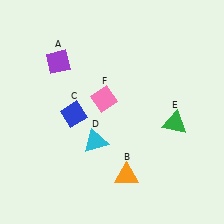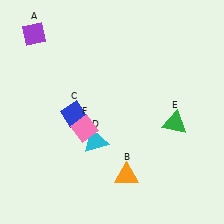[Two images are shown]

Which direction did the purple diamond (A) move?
The purple diamond (A) moved up.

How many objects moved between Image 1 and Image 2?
2 objects moved between the two images.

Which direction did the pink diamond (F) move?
The pink diamond (F) moved down.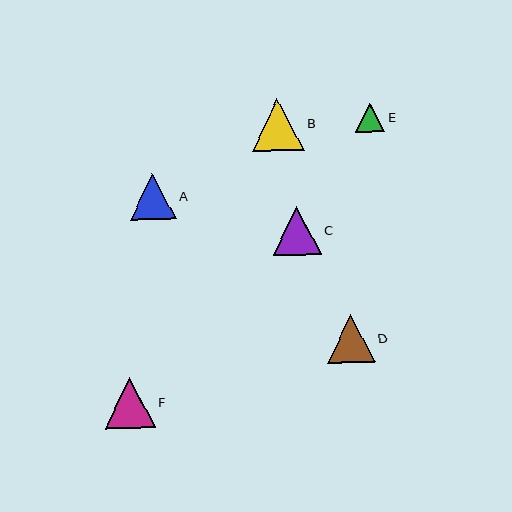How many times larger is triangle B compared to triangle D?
Triangle B is approximately 1.1 times the size of triangle D.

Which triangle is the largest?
Triangle B is the largest with a size of approximately 52 pixels.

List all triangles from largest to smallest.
From largest to smallest: B, F, C, D, A, E.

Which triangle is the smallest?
Triangle E is the smallest with a size of approximately 30 pixels.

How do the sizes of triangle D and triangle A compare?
Triangle D and triangle A are approximately the same size.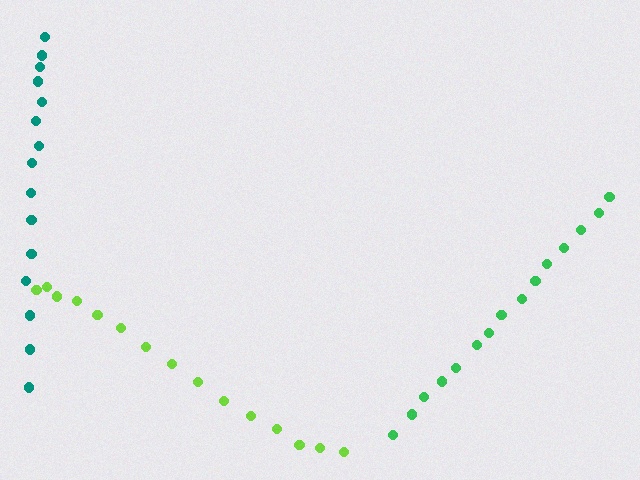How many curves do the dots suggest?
There are 3 distinct paths.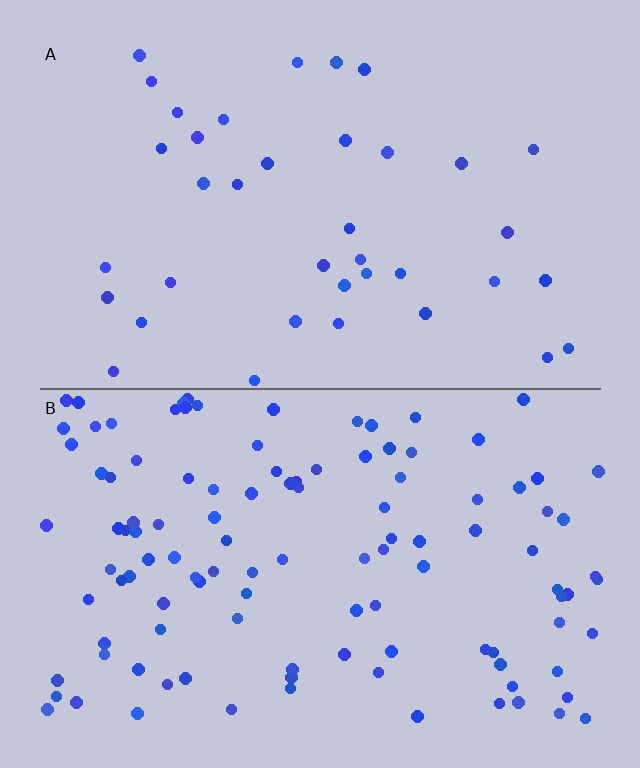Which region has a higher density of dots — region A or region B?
B (the bottom).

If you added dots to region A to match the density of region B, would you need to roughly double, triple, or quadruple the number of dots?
Approximately triple.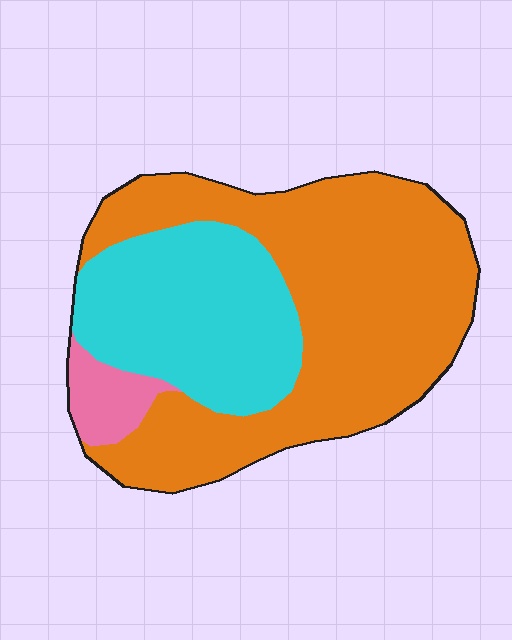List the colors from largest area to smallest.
From largest to smallest: orange, cyan, pink.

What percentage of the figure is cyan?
Cyan takes up between a quarter and a half of the figure.